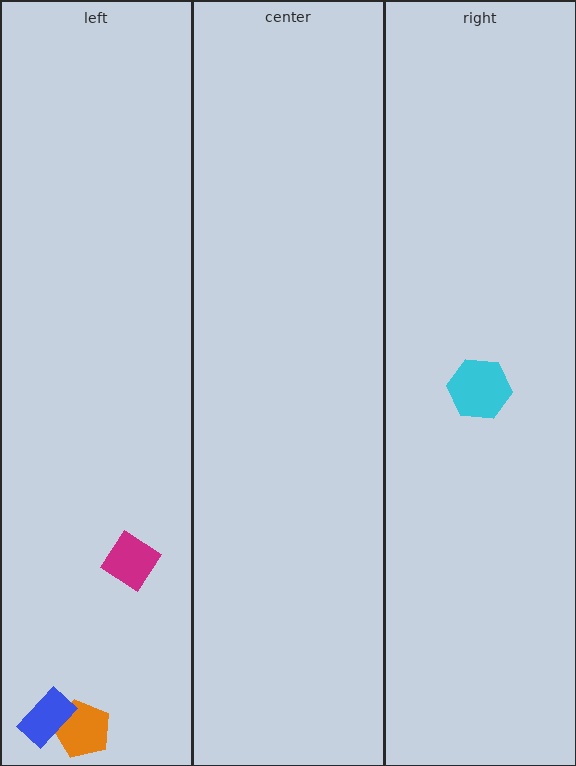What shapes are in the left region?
The orange pentagon, the magenta diamond, the blue rectangle.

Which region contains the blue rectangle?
The left region.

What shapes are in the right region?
The cyan hexagon.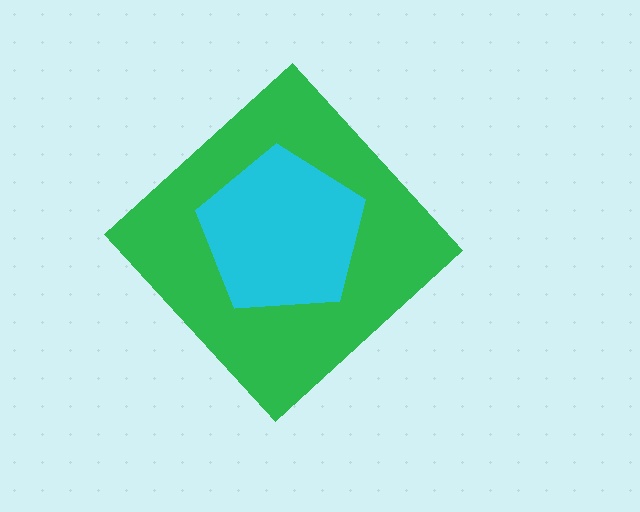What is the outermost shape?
The green diamond.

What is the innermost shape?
The cyan pentagon.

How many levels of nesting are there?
2.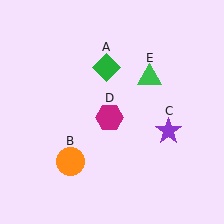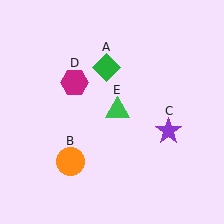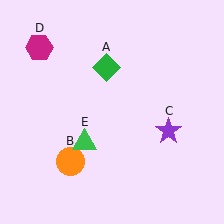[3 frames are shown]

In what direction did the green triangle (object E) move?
The green triangle (object E) moved down and to the left.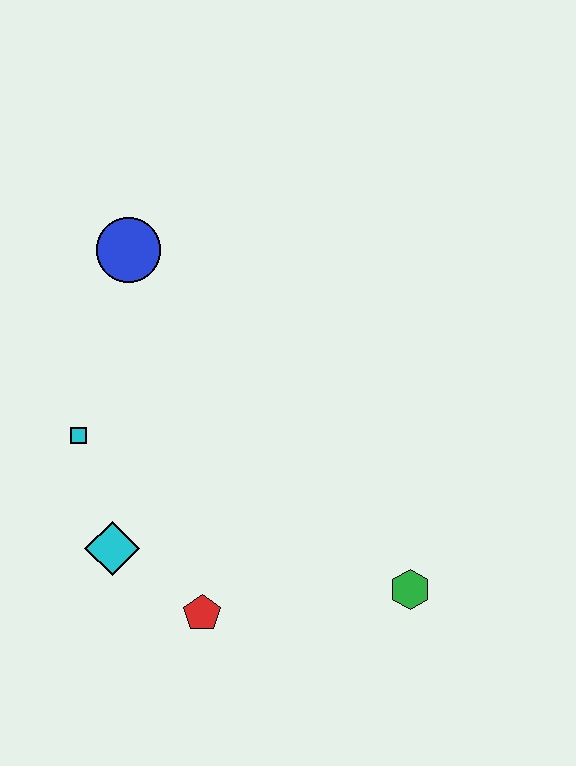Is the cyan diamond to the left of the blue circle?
Yes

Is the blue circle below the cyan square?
No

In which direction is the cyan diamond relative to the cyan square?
The cyan diamond is below the cyan square.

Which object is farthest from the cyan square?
The green hexagon is farthest from the cyan square.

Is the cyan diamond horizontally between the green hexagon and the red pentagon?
No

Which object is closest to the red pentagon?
The cyan diamond is closest to the red pentagon.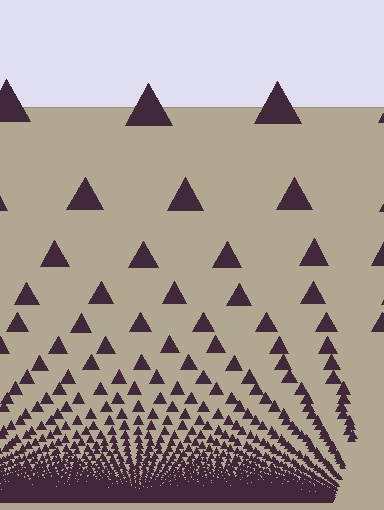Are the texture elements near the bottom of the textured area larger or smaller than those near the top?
Smaller. The gradient is inverted — elements near the bottom are smaller and denser.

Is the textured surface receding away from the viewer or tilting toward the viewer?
The surface appears to tilt toward the viewer. Texture elements get larger and sparser toward the top.